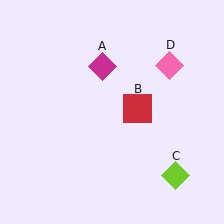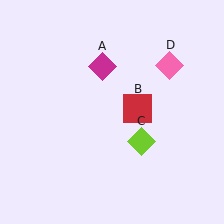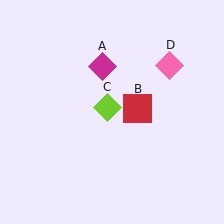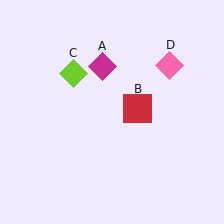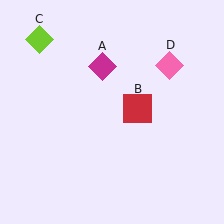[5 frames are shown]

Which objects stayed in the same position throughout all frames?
Magenta diamond (object A) and red square (object B) and pink diamond (object D) remained stationary.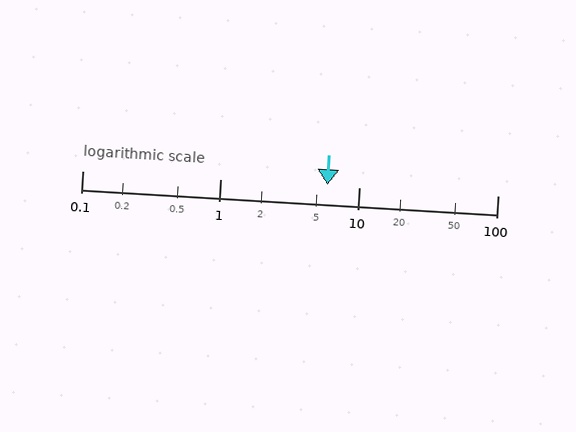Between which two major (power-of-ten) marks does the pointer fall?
The pointer is between 1 and 10.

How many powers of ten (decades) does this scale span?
The scale spans 3 decades, from 0.1 to 100.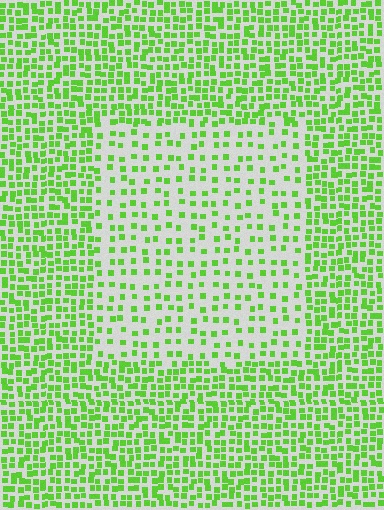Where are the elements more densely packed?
The elements are more densely packed outside the rectangle boundary.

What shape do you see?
I see a rectangle.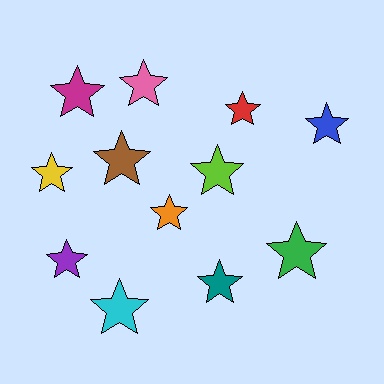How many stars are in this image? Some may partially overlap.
There are 12 stars.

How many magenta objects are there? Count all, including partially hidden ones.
There is 1 magenta object.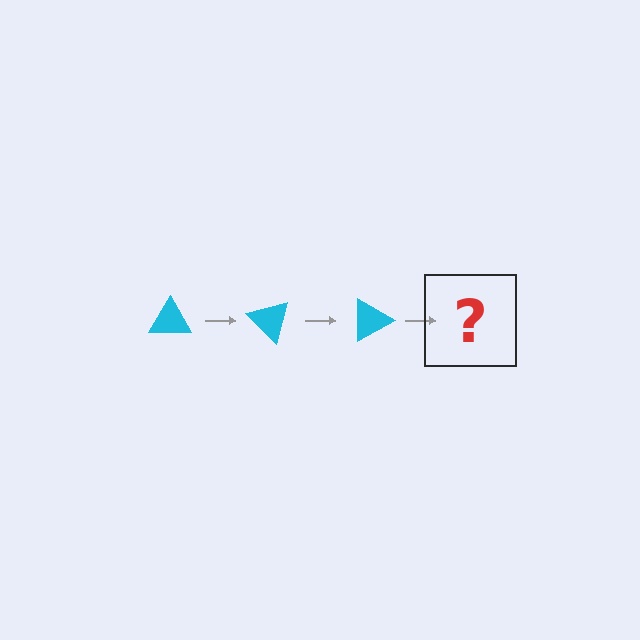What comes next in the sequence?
The next element should be a cyan triangle rotated 135 degrees.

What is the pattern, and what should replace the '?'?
The pattern is that the triangle rotates 45 degrees each step. The '?' should be a cyan triangle rotated 135 degrees.